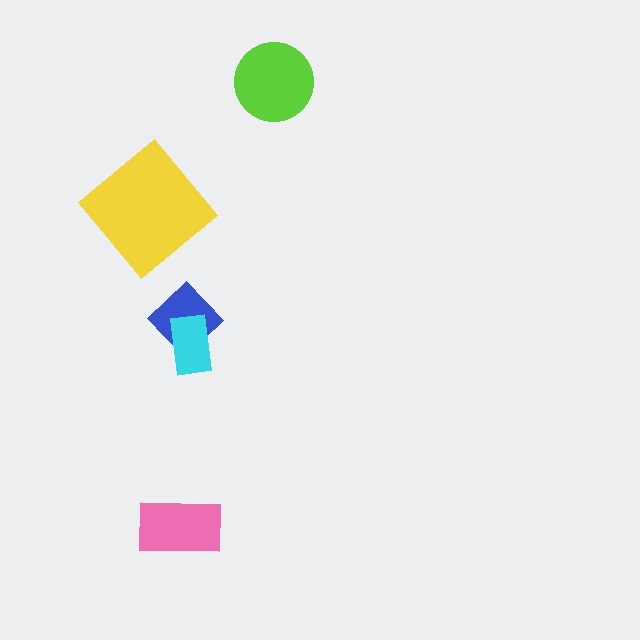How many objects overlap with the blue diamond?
1 object overlaps with the blue diamond.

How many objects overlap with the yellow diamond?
0 objects overlap with the yellow diamond.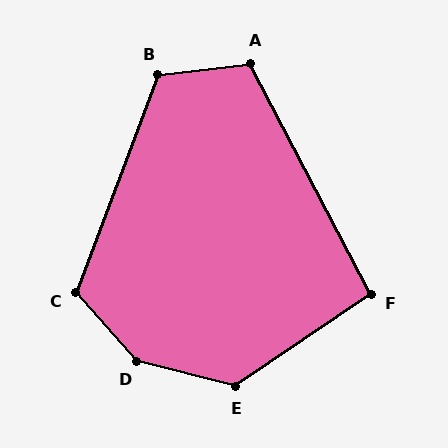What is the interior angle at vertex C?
Approximately 118 degrees (obtuse).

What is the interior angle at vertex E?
Approximately 132 degrees (obtuse).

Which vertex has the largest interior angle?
D, at approximately 145 degrees.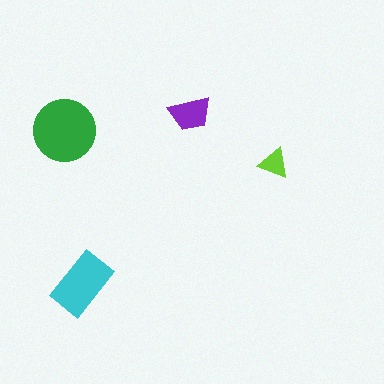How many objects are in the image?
There are 4 objects in the image.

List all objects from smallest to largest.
The lime triangle, the purple trapezoid, the cyan rectangle, the green circle.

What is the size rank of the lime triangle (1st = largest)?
4th.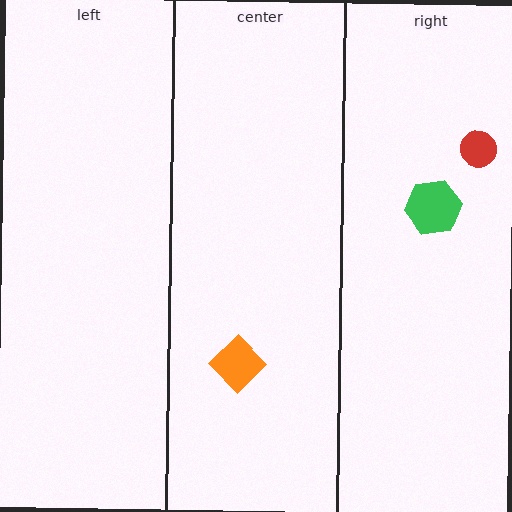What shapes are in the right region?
The green hexagon, the red circle.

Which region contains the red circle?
The right region.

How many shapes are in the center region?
1.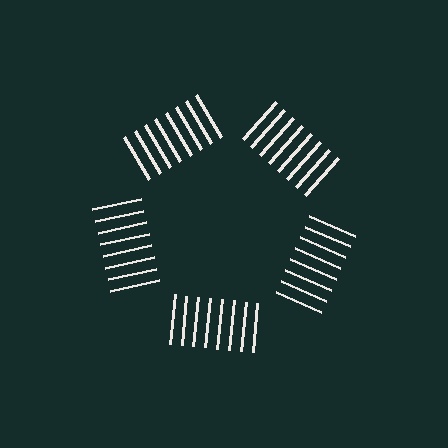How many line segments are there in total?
40 — 8 along each of the 5 edges.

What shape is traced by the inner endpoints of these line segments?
An illusory pentagon — the line segments terminate on its edges but no continuous stroke is drawn.